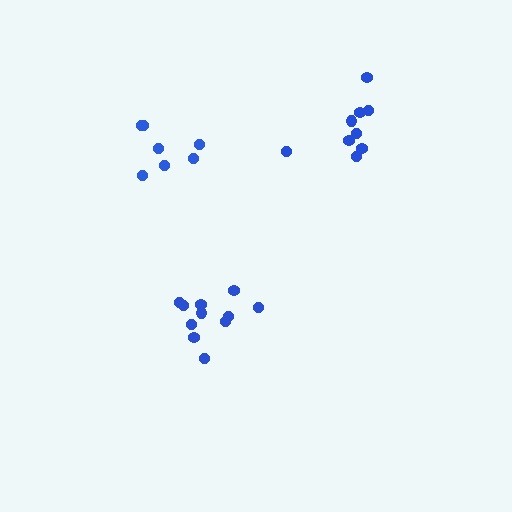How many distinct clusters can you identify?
There are 3 distinct clusters.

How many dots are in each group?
Group 1: 7 dots, Group 2: 11 dots, Group 3: 9 dots (27 total).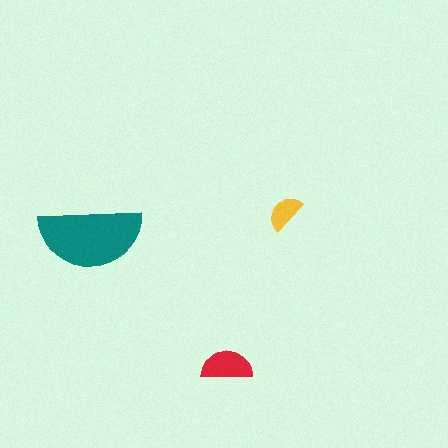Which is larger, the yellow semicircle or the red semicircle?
The red one.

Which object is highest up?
The yellow semicircle is topmost.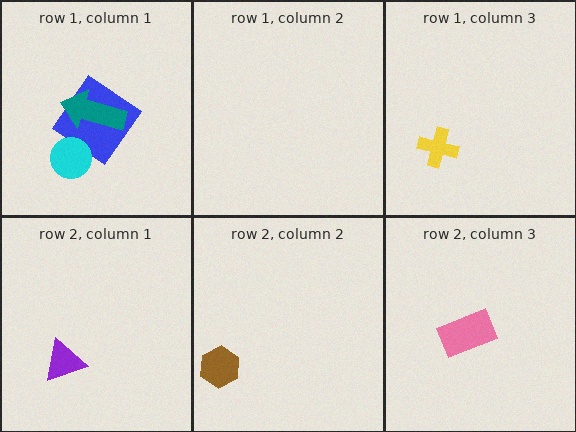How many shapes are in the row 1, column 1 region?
3.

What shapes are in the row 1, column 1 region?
The blue diamond, the cyan circle, the teal arrow.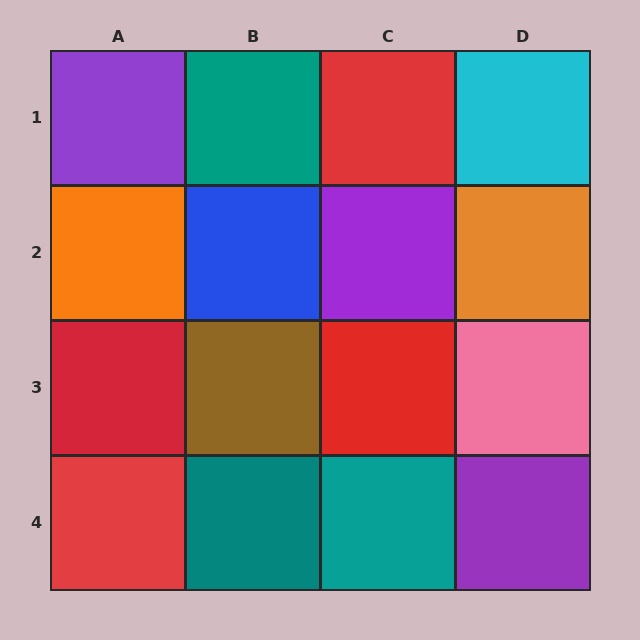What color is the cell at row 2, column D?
Orange.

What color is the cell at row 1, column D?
Cyan.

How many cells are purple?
3 cells are purple.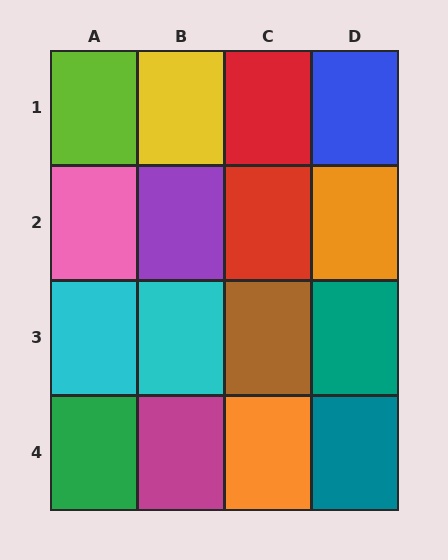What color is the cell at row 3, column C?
Brown.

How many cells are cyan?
2 cells are cyan.